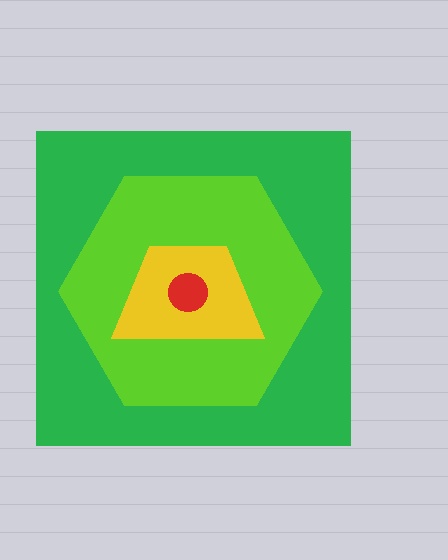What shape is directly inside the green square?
The lime hexagon.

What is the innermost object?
The red circle.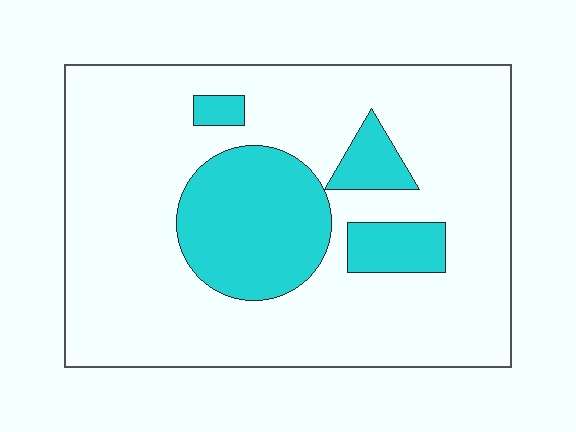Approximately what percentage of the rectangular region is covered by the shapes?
Approximately 20%.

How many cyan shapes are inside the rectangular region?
4.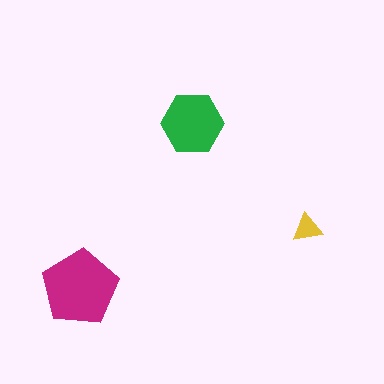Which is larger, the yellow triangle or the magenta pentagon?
The magenta pentagon.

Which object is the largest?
The magenta pentagon.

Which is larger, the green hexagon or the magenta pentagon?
The magenta pentagon.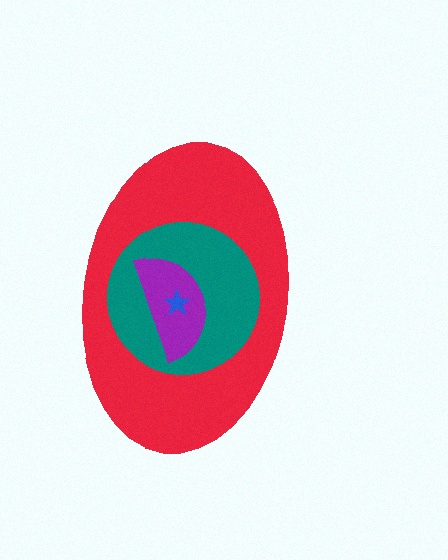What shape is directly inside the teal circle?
The purple semicircle.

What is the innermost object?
The blue star.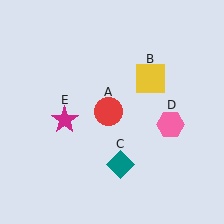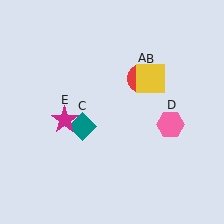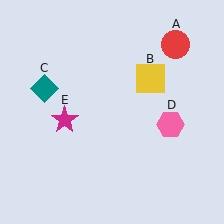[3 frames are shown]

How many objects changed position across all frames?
2 objects changed position: red circle (object A), teal diamond (object C).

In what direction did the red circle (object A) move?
The red circle (object A) moved up and to the right.